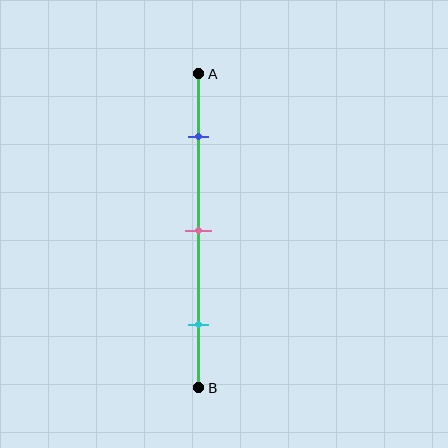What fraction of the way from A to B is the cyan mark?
The cyan mark is approximately 80% (0.8) of the way from A to B.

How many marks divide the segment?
There are 3 marks dividing the segment.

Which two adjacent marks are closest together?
The blue and pink marks are the closest adjacent pair.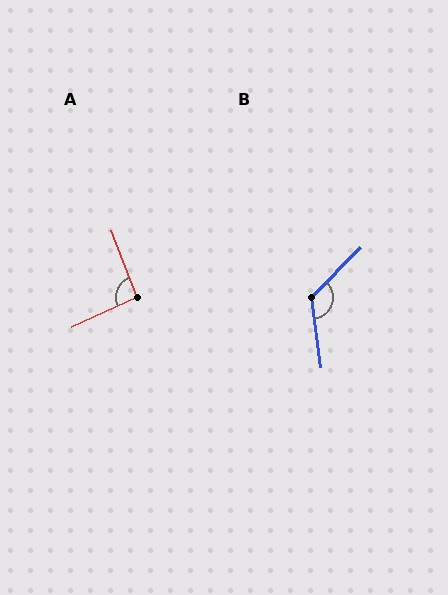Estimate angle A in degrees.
Approximately 93 degrees.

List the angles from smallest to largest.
A (93°), B (128°).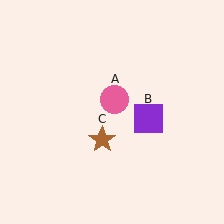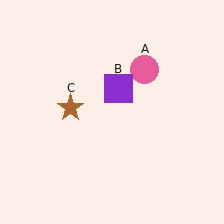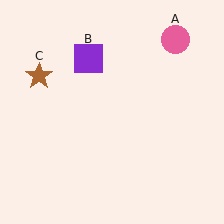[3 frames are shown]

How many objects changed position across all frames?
3 objects changed position: pink circle (object A), purple square (object B), brown star (object C).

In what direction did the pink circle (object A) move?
The pink circle (object A) moved up and to the right.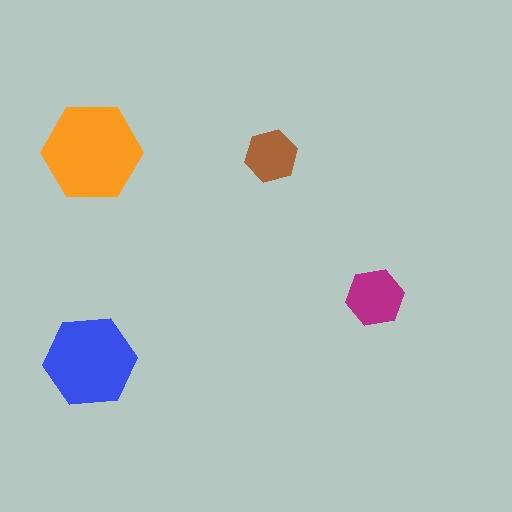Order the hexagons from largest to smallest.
the orange one, the blue one, the magenta one, the brown one.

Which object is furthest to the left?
The blue hexagon is leftmost.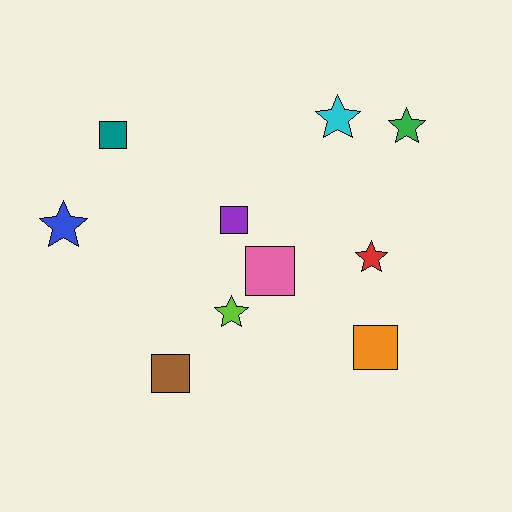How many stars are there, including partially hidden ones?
There are 5 stars.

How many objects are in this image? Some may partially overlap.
There are 10 objects.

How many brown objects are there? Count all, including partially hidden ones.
There is 1 brown object.